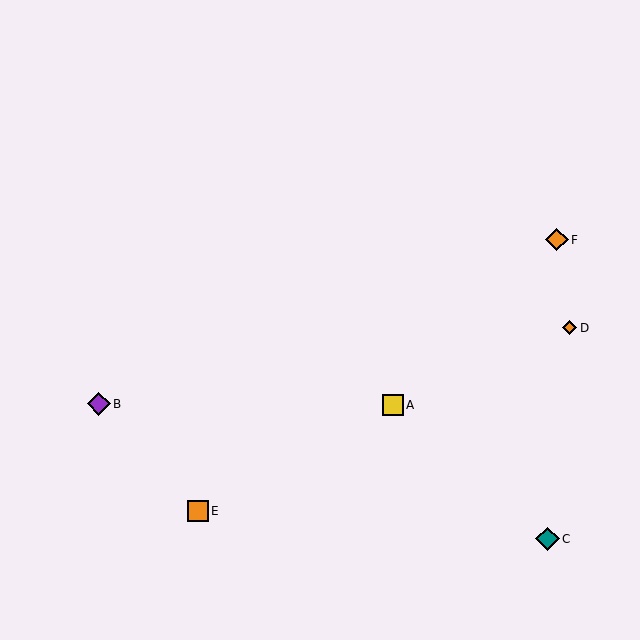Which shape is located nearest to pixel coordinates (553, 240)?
The orange diamond (labeled F) at (557, 240) is nearest to that location.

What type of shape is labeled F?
Shape F is an orange diamond.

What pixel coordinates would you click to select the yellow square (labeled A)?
Click at (393, 405) to select the yellow square A.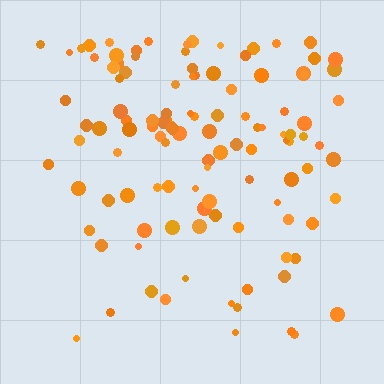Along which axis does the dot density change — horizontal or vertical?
Vertical.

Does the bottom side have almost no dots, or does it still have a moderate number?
Still a moderate number, just noticeably fewer than the top.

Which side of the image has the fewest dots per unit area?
The bottom.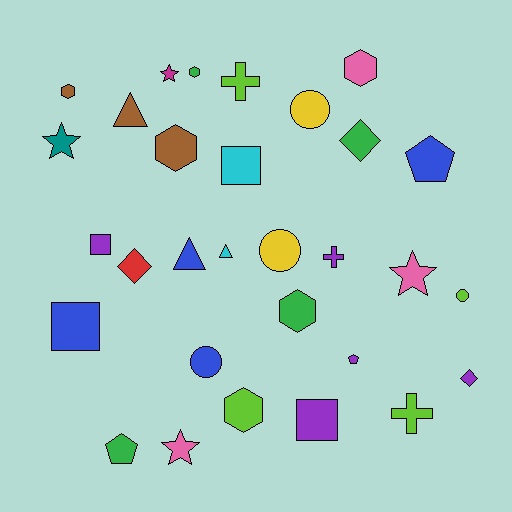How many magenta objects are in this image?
There is 1 magenta object.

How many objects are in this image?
There are 30 objects.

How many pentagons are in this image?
There are 3 pentagons.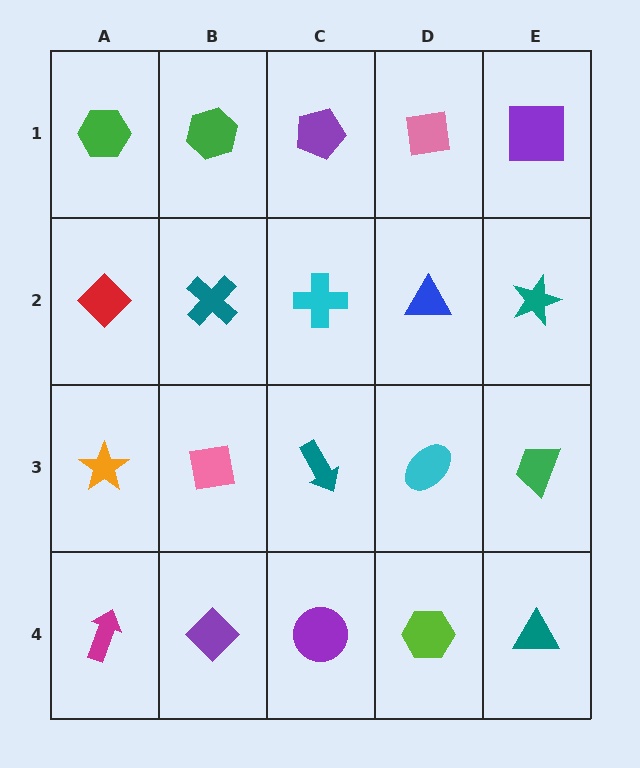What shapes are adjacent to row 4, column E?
A green trapezoid (row 3, column E), a lime hexagon (row 4, column D).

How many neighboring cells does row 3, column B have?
4.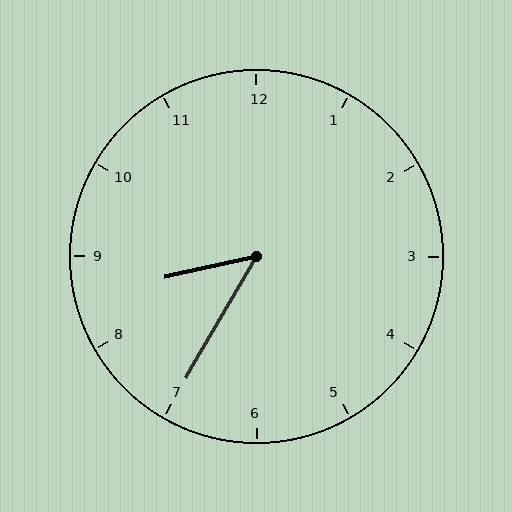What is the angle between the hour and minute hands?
Approximately 48 degrees.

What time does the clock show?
8:35.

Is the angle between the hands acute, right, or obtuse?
It is acute.